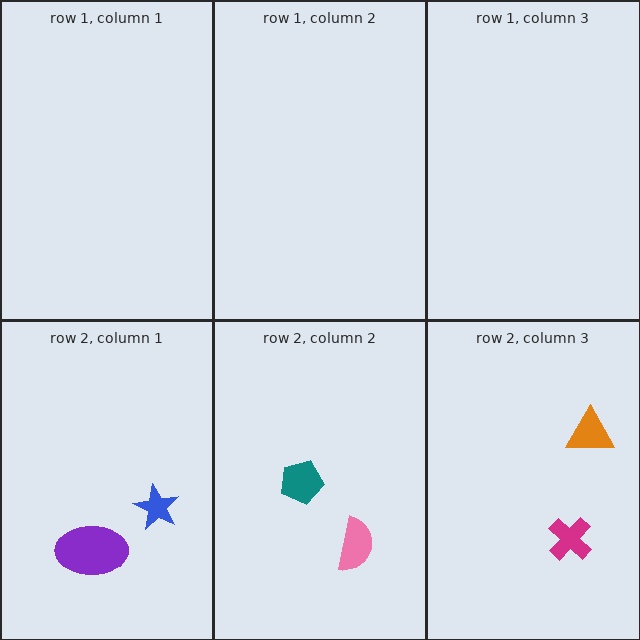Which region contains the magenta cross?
The row 2, column 3 region.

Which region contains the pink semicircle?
The row 2, column 2 region.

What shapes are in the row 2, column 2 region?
The pink semicircle, the teal pentagon.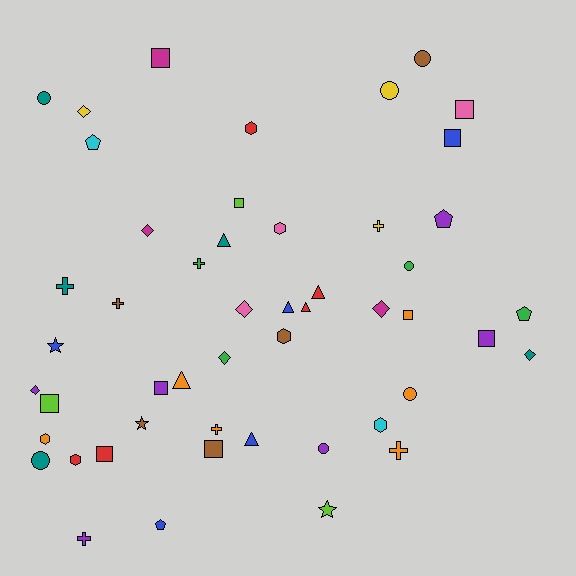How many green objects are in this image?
There are 4 green objects.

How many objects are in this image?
There are 50 objects.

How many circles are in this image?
There are 7 circles.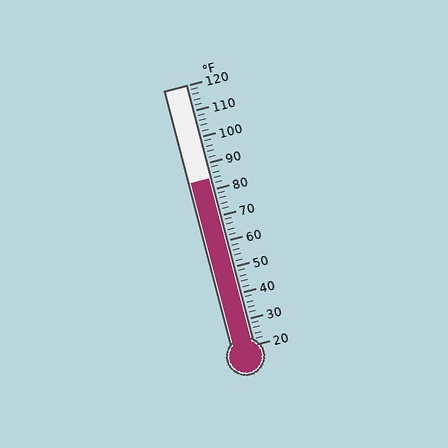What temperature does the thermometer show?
The thermometer shows approximately 84°F.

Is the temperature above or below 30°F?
The temperature is above 30°F.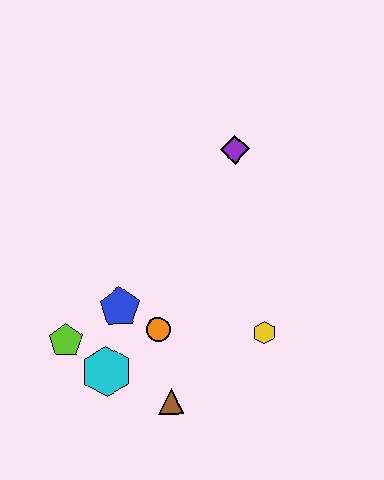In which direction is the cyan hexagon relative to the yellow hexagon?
The cyan hexagon is to the left of the yellow hexagon.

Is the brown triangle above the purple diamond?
No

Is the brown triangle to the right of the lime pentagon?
Yes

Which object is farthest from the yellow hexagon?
The lime pentagon is farthest from the yellow hexagon.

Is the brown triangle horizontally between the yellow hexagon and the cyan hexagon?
Yes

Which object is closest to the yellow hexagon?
The orange circle is closest to the yellow hexagon.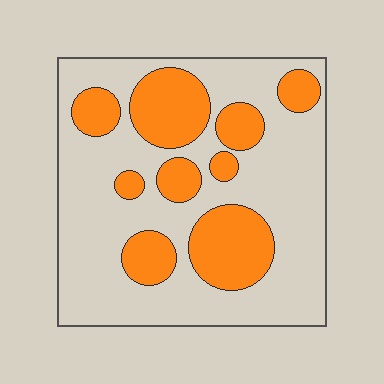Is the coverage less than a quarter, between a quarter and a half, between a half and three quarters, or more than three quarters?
Between a quarter and a half.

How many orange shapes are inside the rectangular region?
9.